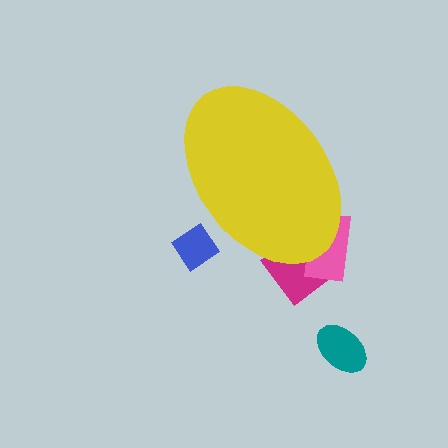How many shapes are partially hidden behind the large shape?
3 shapes are partially hidden.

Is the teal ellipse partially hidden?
No, the teal ellipse is fully visible.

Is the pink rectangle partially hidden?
Yes, the pink rectangle is partially hidden behind the yellow ellipse.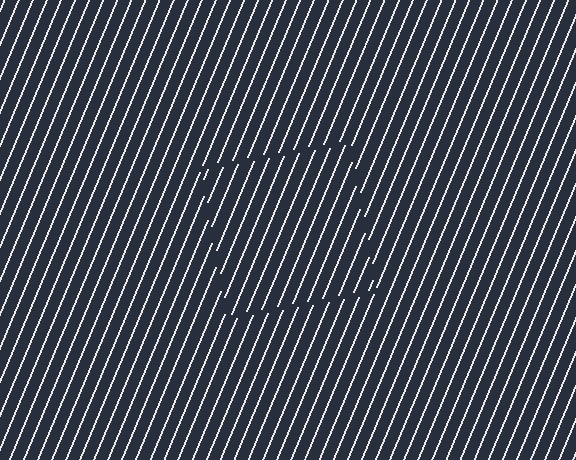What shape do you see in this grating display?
An illusory square. The interior of the shape contains the same grating, shifted by half a period — the contour is defined by the phase discontinuity where line-ends from the inner and outer gratings abut.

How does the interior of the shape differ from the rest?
The interior of the shape contains the same grating, shifted by half a period — the contour is defined by the phase discontinuity where line-ends from the inner and outer gratings abut.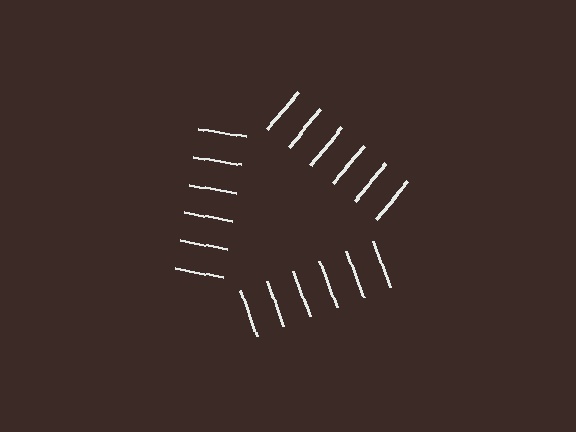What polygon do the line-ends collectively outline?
An illusory triangle — the line segments terminate on its edges but no continuous stroke is drawn.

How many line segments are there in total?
18 — 6 along each of the 3 edges.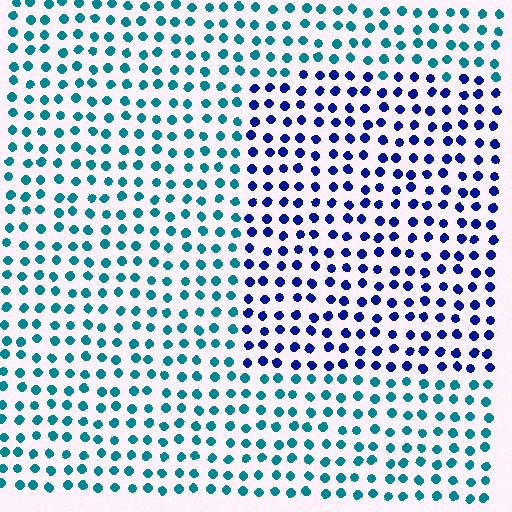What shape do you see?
I see a rectangle.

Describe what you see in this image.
The image is filled with small teal elements in a uniform arrangement. A rectangle-shaped region is visible where the elements are tinted to a slightly different hue, forming a subtle color boundary.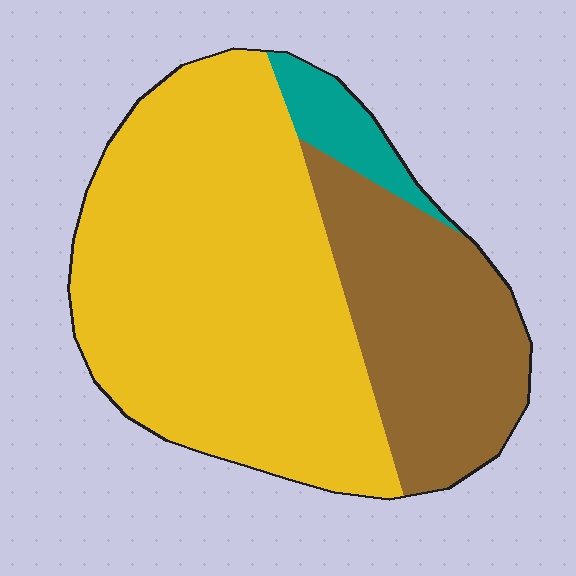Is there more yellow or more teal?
Yellow.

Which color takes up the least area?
Teal, at roughly 5%.